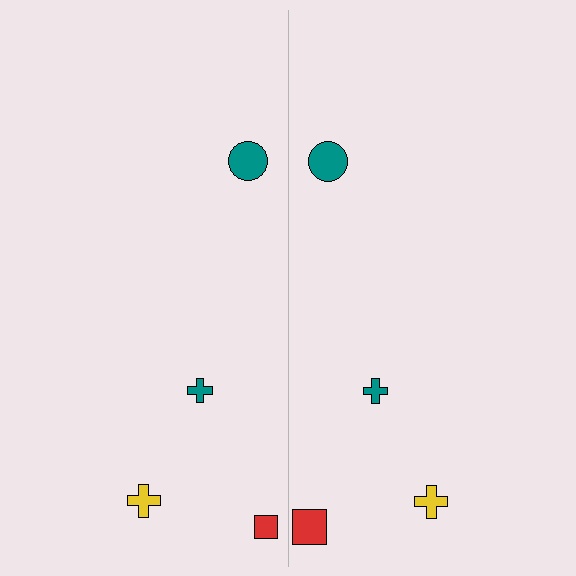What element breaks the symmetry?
The red square on the right side has a different size than its mirror counterpart.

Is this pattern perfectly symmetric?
No, the pattern is not perfectly symmetric. The red square on the right side has a different size than its mirror counterpart.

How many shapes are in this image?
There are 8 shapes in this image.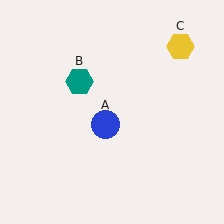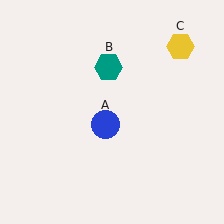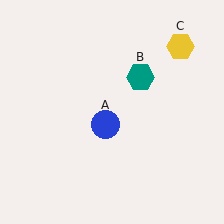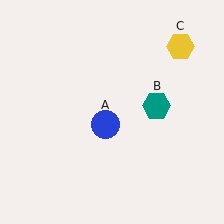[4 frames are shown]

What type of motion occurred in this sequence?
The teal hexagon (object B) rotated clockwise around the center of the scene.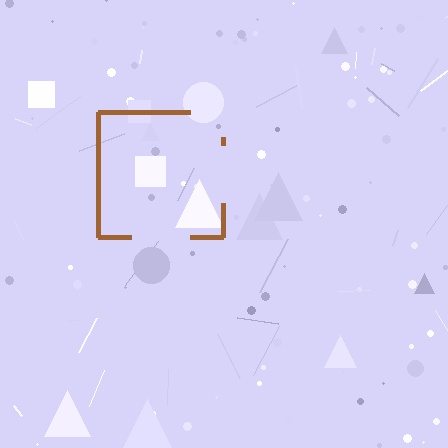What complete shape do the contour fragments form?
The contour fragments form a square.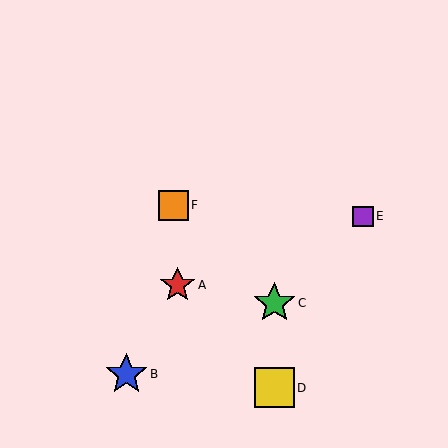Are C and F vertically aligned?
No, C is at x≈274 and F is at x≈173.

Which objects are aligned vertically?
Objects C, D are aligned vertically.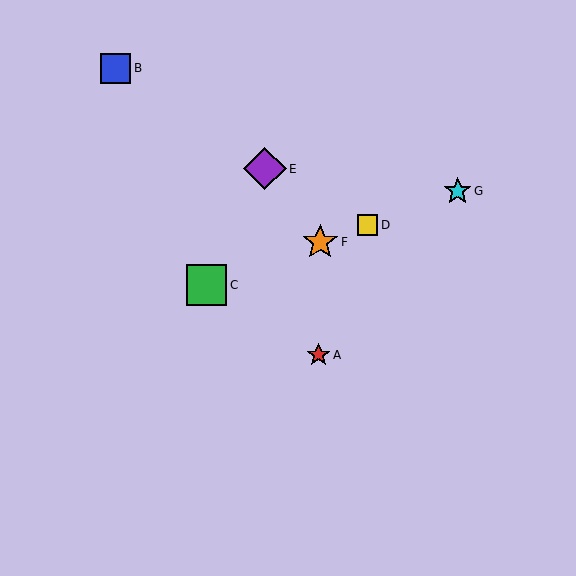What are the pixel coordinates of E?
Object E is at (265, 169).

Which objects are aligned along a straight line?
Objects C, D, F, G are aligned along a straight line.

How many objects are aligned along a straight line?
4 objects (C, D, F, G) are aligned along a straight line.